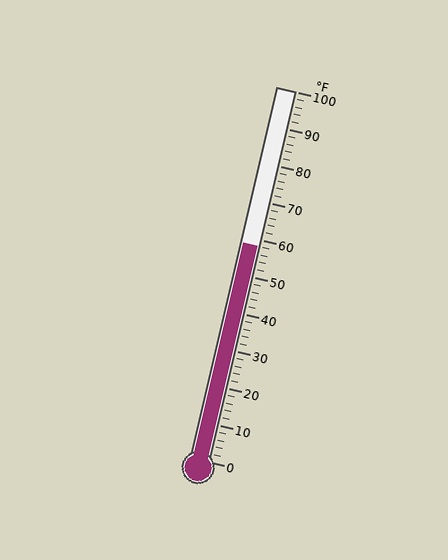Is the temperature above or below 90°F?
The temperature is below 90°F.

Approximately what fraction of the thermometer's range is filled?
The thermometer is filled to approximately 60% of its range.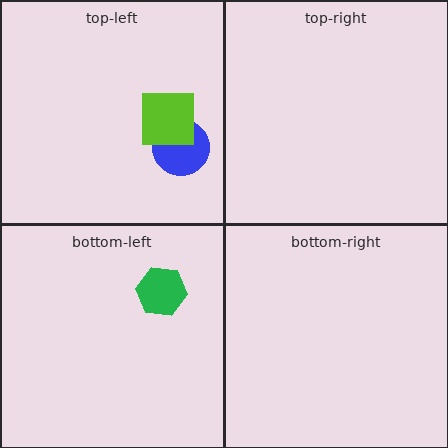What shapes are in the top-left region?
The blue circle, the lime square.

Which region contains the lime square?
The top-left region.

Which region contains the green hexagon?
The bottom-left region.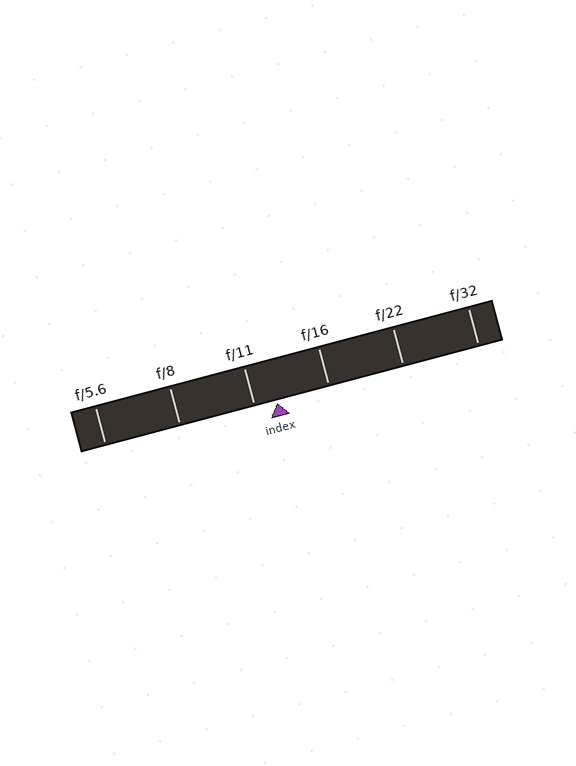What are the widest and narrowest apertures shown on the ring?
The widest aperture shown is f/5.6 and the narrowest is f/32.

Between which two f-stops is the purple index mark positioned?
The index mark is between f/11 and f/16.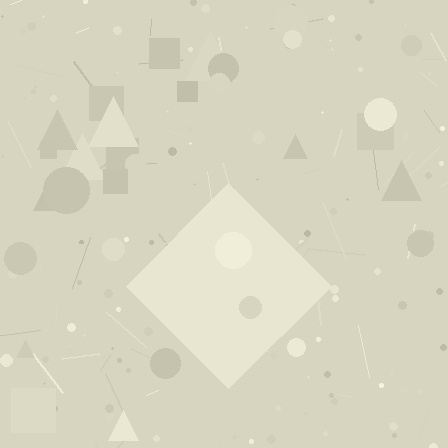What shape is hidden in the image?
A diamond is hidden in the image.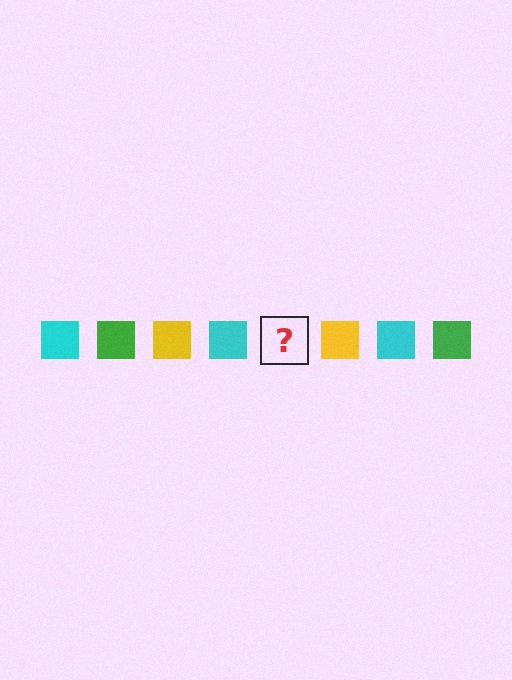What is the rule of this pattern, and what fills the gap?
The rule is that the pattern cycles through cyan, green, yellow squares. The gap should be filled with a green square.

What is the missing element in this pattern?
The missing element is a green square.